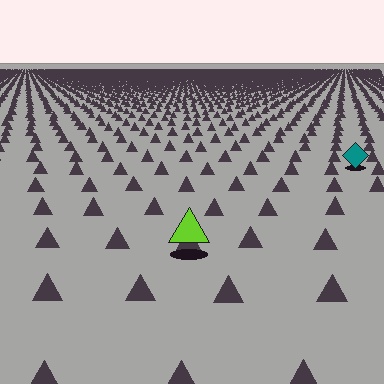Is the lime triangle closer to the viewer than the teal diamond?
Yes. The lime triangle is closer — you can tell from the texture gradient: the ground texture is coarser near it.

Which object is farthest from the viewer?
The teal diamond is farthest from the viewer. It appears smaller and the ground texture around it is denser.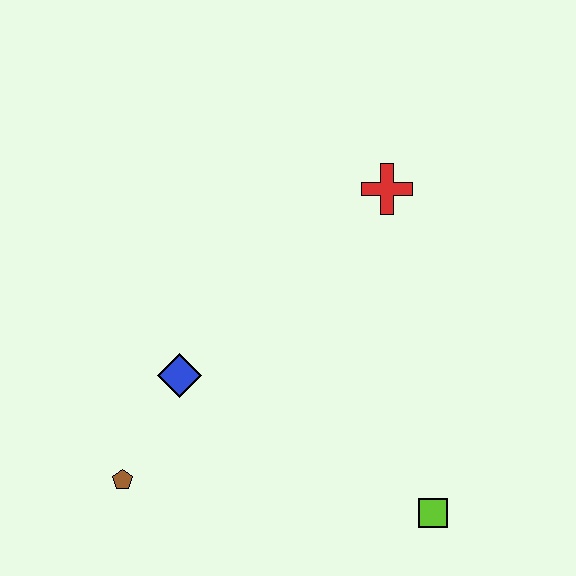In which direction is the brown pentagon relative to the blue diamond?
The brown pentagon is below the blue diamond.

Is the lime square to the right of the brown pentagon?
Yes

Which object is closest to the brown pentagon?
The blue diamond is closest to the brown pentagon.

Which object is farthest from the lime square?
The red cross is farthest from the lime square.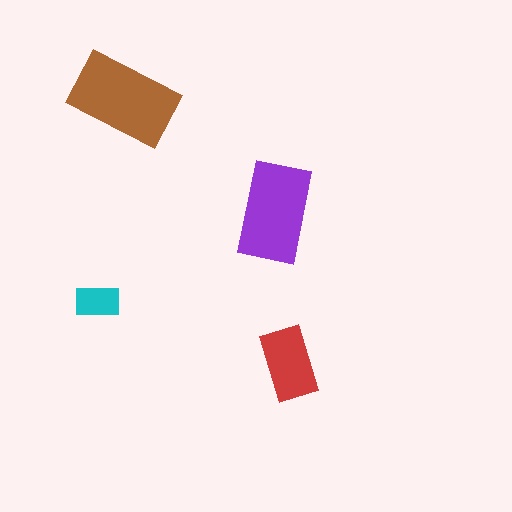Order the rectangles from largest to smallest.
the brown one, the purple one, the red one, the cyan one.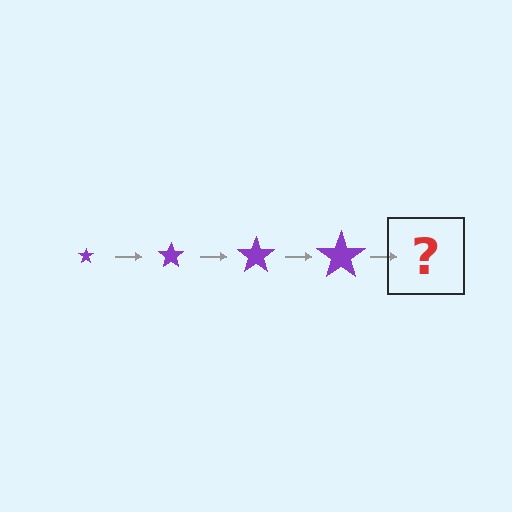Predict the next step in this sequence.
The next step is a purple star, larger than the previous one.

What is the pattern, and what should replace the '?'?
The pattern is that the star gets progressively larger each step. The '?' should be a purple star, larger than the previous one.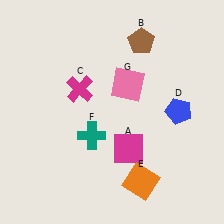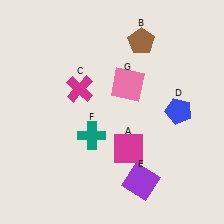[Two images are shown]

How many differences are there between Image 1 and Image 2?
There is 1 difference between the two images.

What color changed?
The square (E) changed from orange in Image 1 to purple in Image 2.